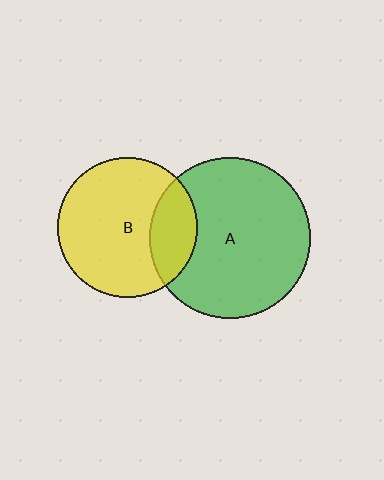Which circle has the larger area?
Circle A (green).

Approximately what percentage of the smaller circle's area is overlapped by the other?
Approximately 25%.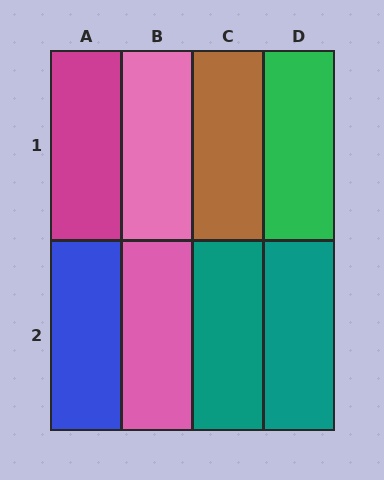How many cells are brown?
1 cell is brown.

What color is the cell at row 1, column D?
Green.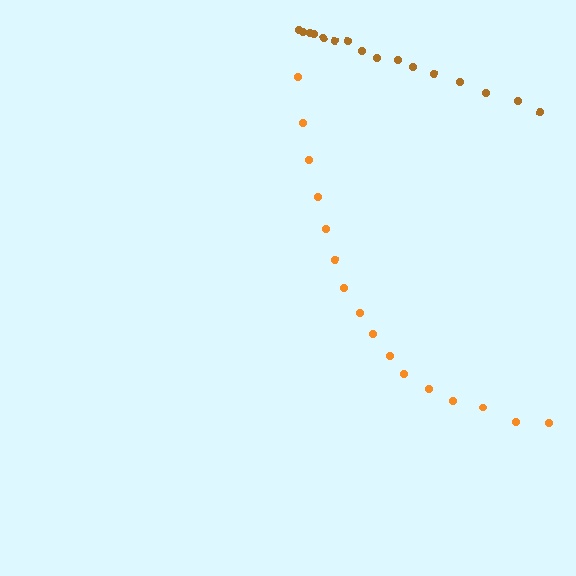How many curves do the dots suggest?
There are 2 distinct paths.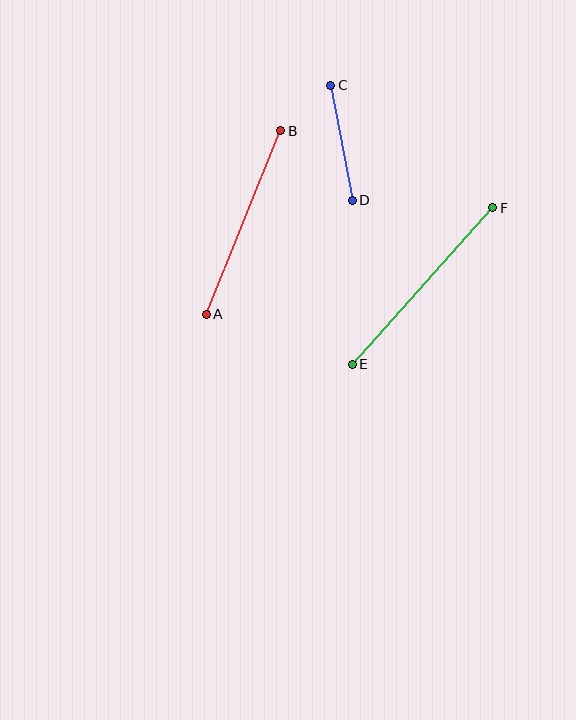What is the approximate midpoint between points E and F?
The midpoint is at approximately (422, 286) pixels.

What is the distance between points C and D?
The distance is approximately 117 pixels.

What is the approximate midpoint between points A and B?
The midpoint is at approximately (244, 223) pixels.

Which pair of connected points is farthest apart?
Points E and F are farthest apart.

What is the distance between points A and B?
The distance is approximately 198 pixels.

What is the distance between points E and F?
The distance is approximately 210 pixels.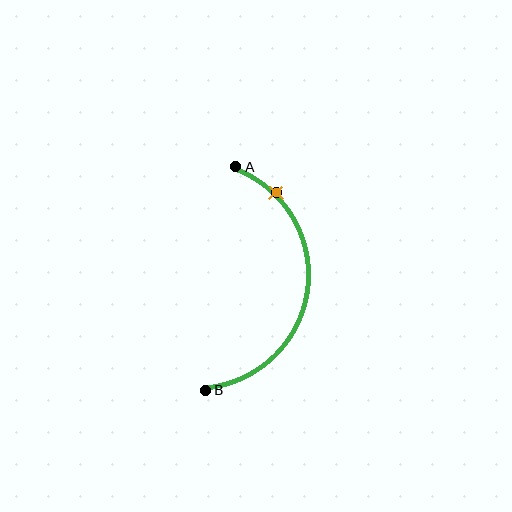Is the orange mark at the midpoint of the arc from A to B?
No. The orange mark lies on the arc but is closer to endpoint A. The arc midpoint would be at the point on the curve equidistant along the arc from both A and B.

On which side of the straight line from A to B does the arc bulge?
The arc bulges to the right of the straight line connecting A and B.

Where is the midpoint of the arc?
The arc midpoint is the point on the curve farthest from the straight line joining A and B. It sits to the right of that line.